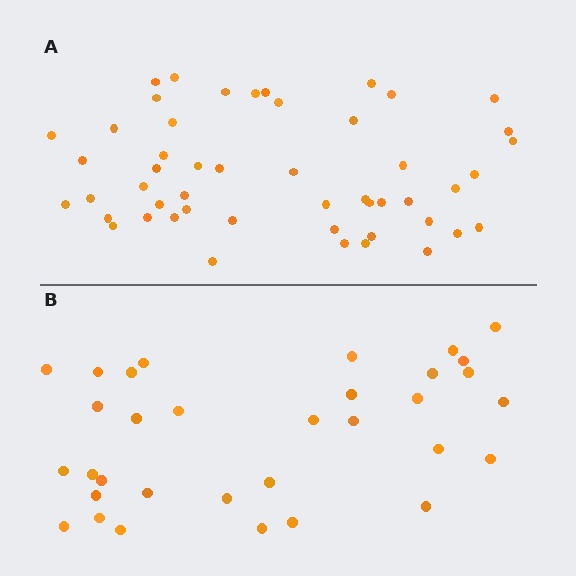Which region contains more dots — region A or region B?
Region A (the top region) has more dots.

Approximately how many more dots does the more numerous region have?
Region A has approximately 15 more dots than region B.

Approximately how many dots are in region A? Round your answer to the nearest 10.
About 50 dots.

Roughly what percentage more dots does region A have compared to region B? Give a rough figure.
About 50% more.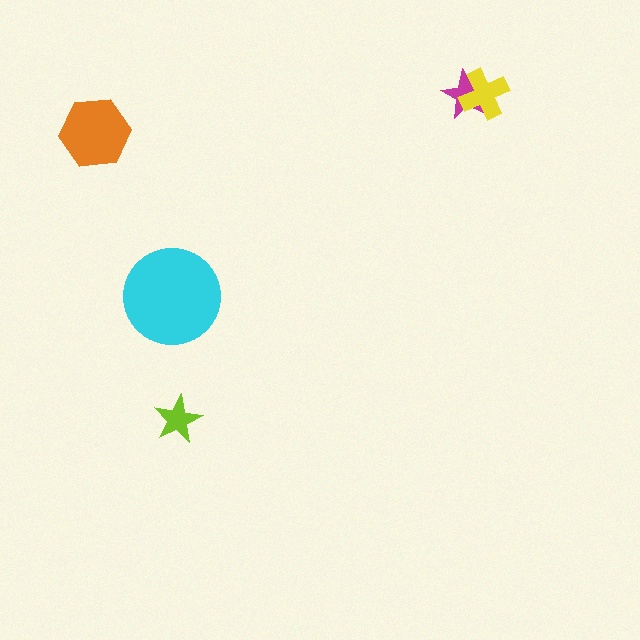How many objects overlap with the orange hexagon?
0 objects overlap with the orange hexagon.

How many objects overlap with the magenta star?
1 object overlaps with the magenta star.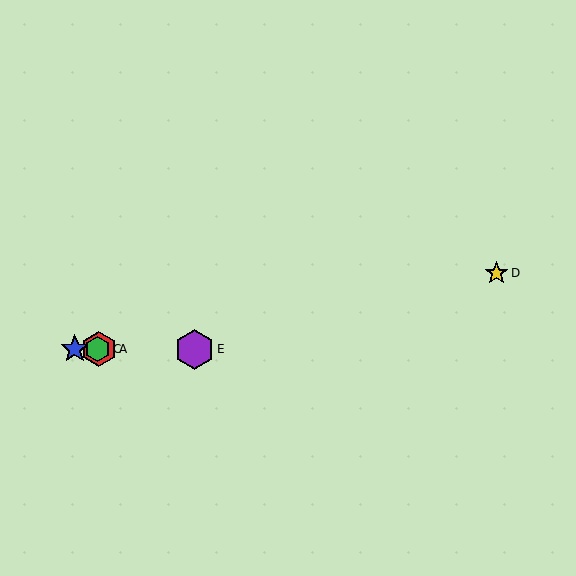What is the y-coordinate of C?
Object C is at y≈349.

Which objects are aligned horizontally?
Objects A, B, C, E are aligned horizontally.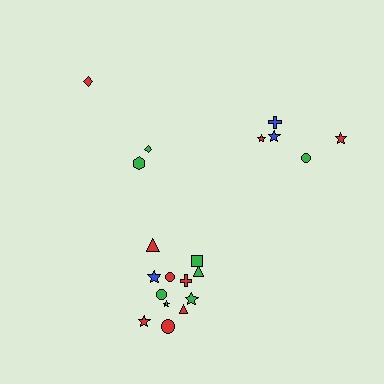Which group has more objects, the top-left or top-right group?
The top-right group.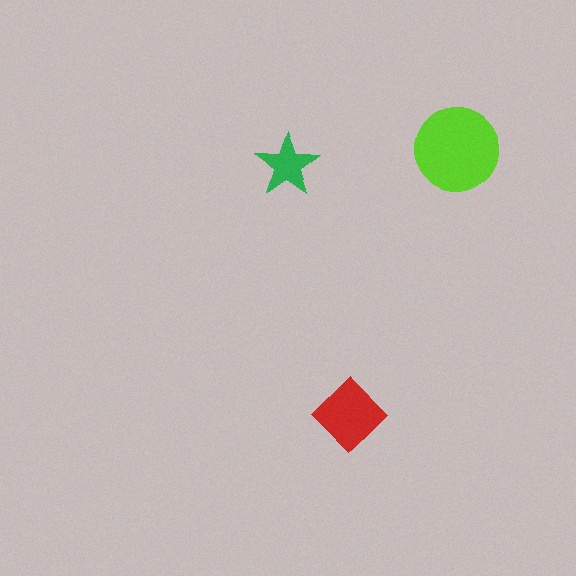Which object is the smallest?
The green star.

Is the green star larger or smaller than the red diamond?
Smaller.